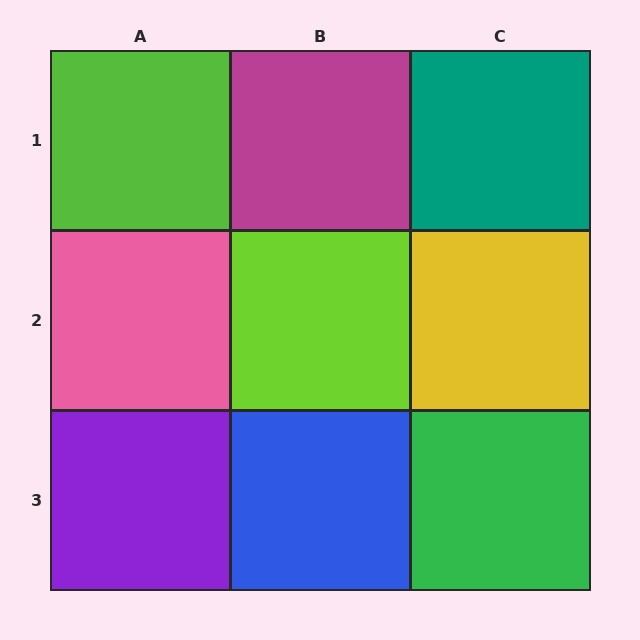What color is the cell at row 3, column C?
Green.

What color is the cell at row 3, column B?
Blue.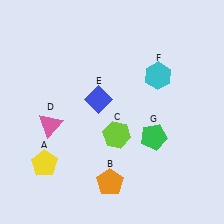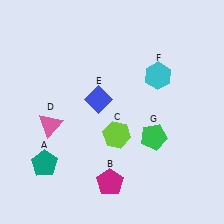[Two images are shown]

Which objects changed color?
A changed from yellow to teal. B changed from orange to magenta.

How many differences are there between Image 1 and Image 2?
There are 2 differences between the two images.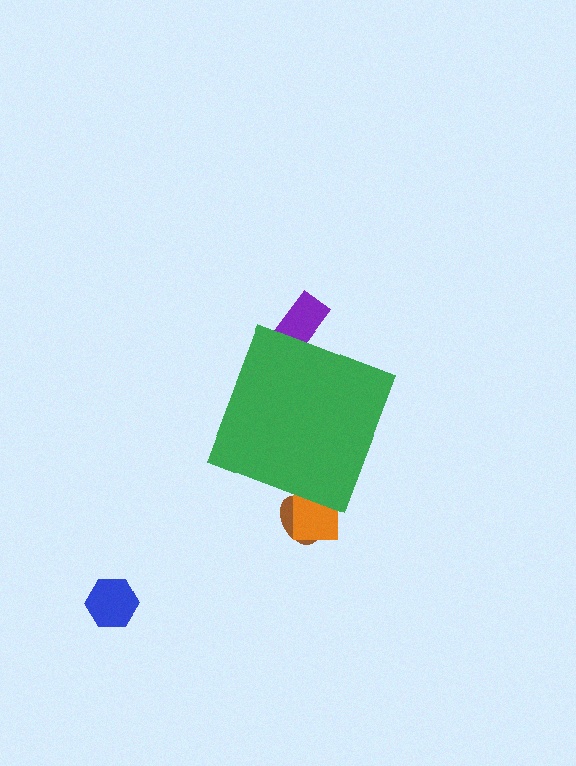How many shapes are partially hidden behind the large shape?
3 shapes are partially hidden.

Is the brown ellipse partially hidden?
Yes, the brown ellipse is partially hidden behind the green diamond.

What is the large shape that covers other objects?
A green diamond.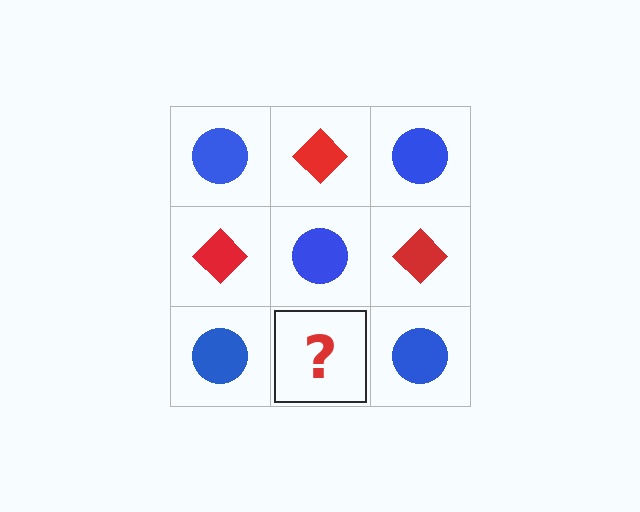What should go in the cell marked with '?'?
The missing cell should contain a red diamond.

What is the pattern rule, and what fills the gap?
The rule is that it alternates blue circle and red diamond in a checkerboard pattern. The gap should be filled with a red diamond.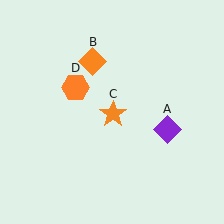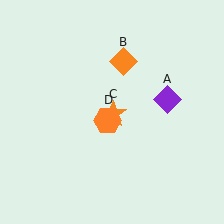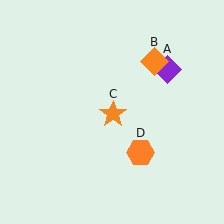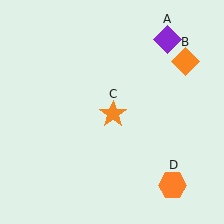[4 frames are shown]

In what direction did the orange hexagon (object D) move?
The orange hexagon (object D) moved down and to the right.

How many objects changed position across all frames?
3 objects changed position: purple diamond (object A), orange diamond (object B), orange hexagon (object D).